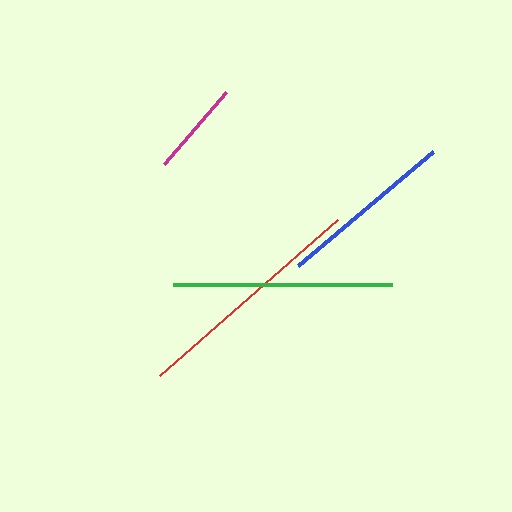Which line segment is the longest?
The red line is the longest at approximately 236 pixels.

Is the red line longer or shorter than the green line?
The red line is longer than the green line.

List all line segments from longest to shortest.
From longest to shortest: red, green, blue, magenta.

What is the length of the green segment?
The green segment is approximately 219 pixels long.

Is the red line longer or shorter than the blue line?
The red line is longer than the blue line.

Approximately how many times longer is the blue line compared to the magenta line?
The blue line is approximately 1.9 times the length of the magenta line.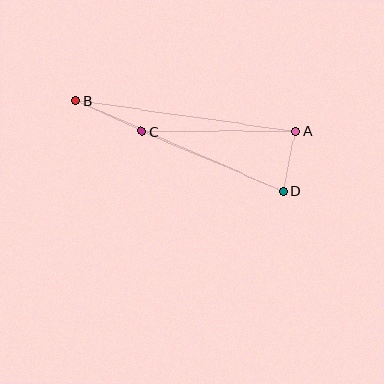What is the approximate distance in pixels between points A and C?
The distance between A and C is approximately 154 pixels.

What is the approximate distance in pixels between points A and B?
The distance between A and B is approximately 222 pixels.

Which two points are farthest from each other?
Points B and D are farthest from each other.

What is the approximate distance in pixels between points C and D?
The distance between C and D is approximately 154 pixels.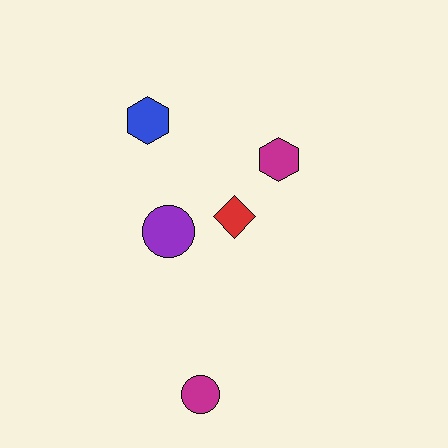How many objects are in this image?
There are 5 objects.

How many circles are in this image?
There are 2 circles.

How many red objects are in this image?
There is 1 red object.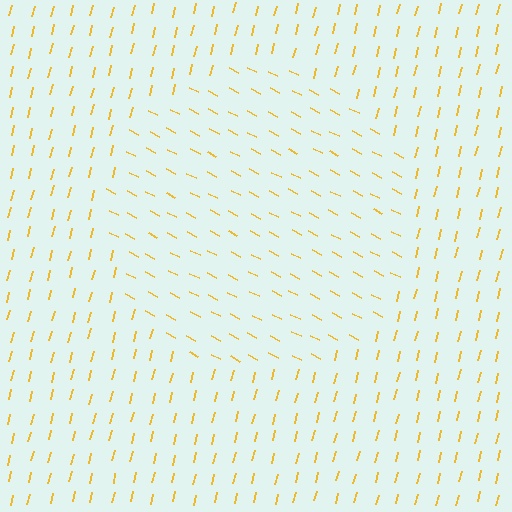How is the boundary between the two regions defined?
The boundary is defined purely by a change in line orientation (approximately 76 degrees difference). All lines are the same color and thickness.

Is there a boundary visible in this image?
Yes, there is a texture boundary formed by a change in line orientation.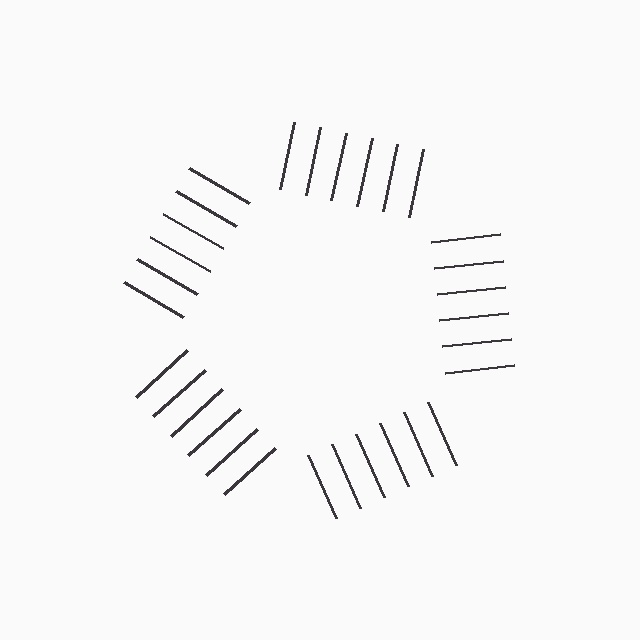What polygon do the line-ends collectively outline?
An illusory pentagon — the line segments terminate on its edges but no continuous stroke is drawn.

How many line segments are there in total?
30 — 6 along each of the 5 edges.